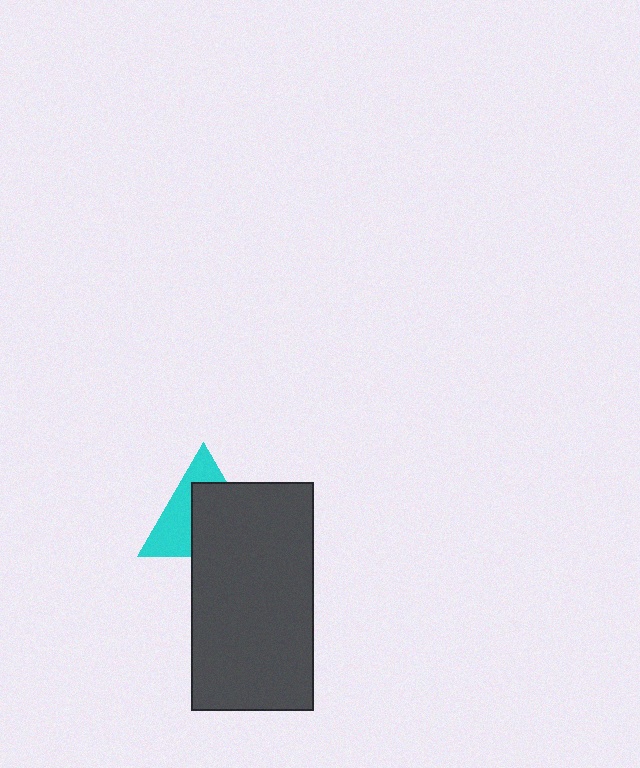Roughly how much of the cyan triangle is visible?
A small part of it is visible (roughly 44%).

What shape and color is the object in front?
The object in front is a dark gray rectangle.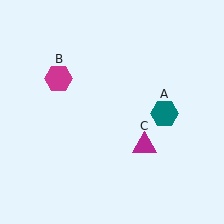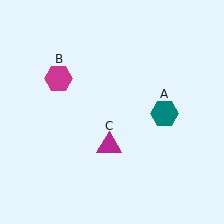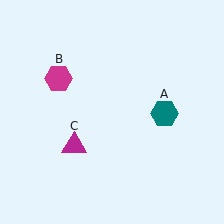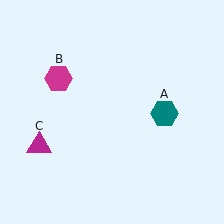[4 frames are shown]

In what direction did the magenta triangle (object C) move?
The magenta triangle (object C) moved left.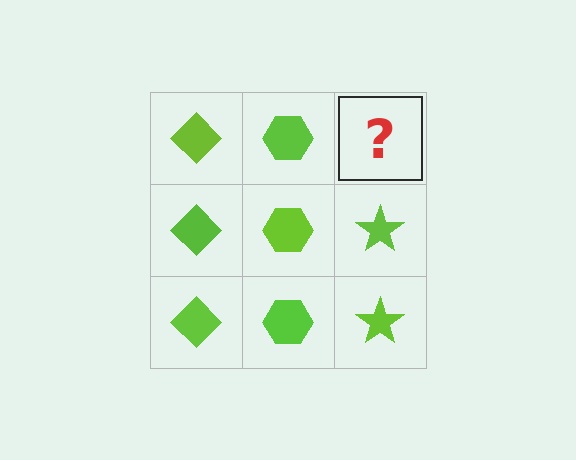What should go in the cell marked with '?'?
The missing cell should contain a lime star.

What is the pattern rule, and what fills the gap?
The rule is that each column has a consistent shape. The gap should be filled with a lime star.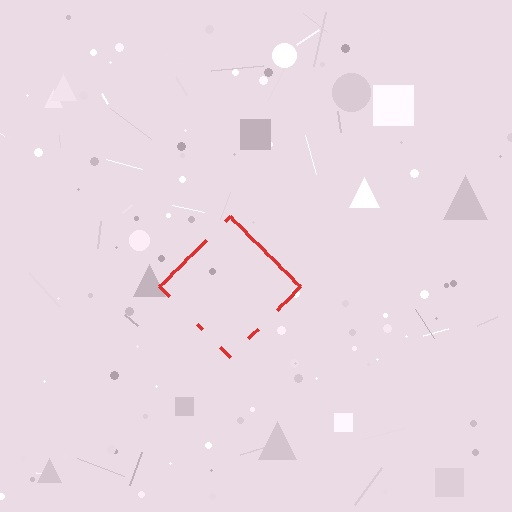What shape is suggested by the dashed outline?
The dashed outline suggests a diamond.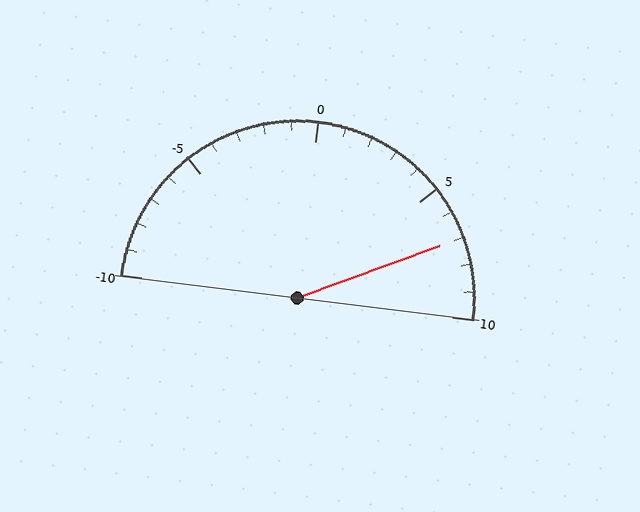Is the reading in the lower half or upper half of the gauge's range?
The reading is in the upper half of the range (-10 to 10).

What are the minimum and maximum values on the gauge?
The gauge ranges from -10 to 10.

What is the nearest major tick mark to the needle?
The nearest major tick mark is 5.